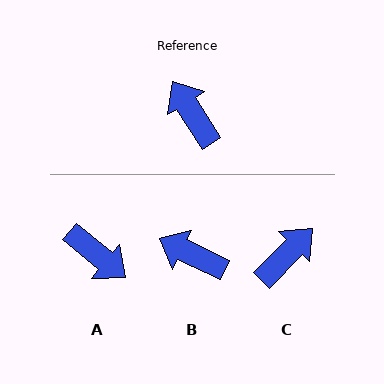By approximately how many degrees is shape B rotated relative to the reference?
Approximately 32 degrees counter-clockwise.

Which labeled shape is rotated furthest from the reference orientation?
A, about 161 degrees away.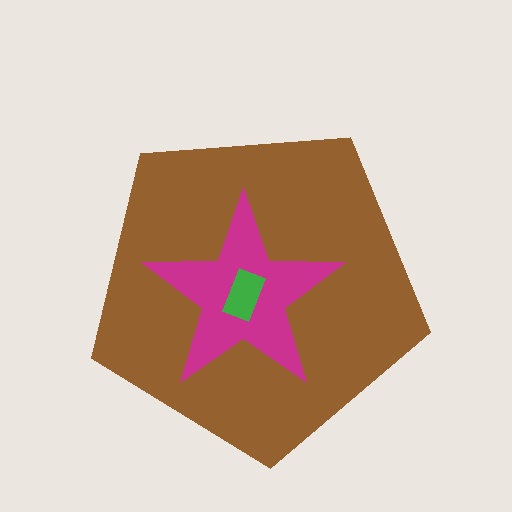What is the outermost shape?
The brown pentagon.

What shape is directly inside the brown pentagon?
The magenta star.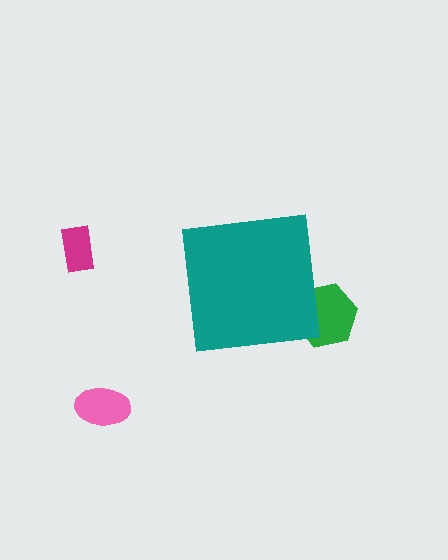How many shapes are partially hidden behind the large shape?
1 shape is partially hidden.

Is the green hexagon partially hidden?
Yes, the green hexagon is partially hidden behind the teal square.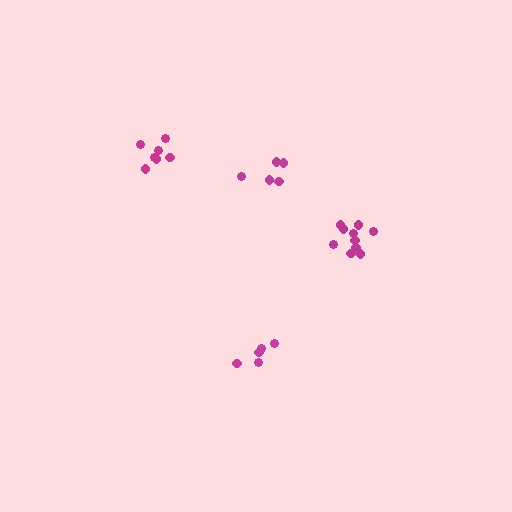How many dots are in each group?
Group 1: 5 dots, Group 2: 10 dots, Group 3: 5 dots, Group 4: 7 dots (27 total).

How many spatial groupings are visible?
There are 4 spatial groupings.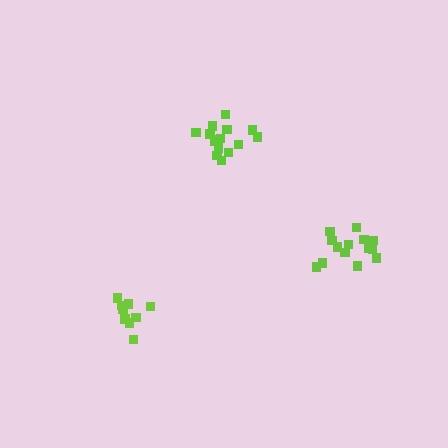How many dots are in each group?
Group 1: 16 dots, Group 2: 10 dots, Group 3: 15 dots (41 total).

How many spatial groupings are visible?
There are 3 spatial groupings.